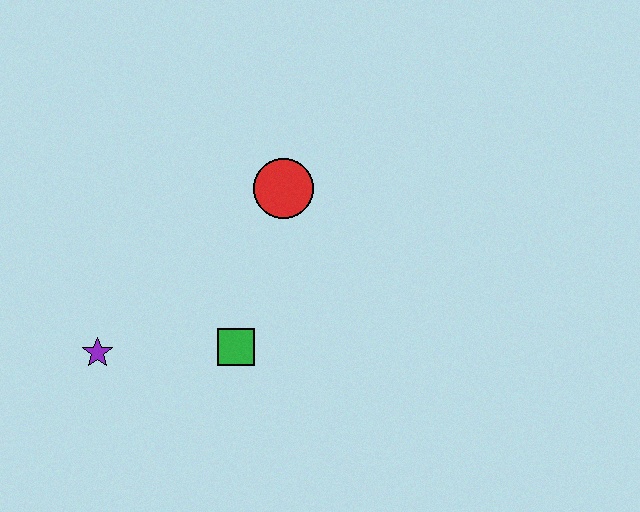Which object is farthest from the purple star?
The red circle is farthest from the purple star.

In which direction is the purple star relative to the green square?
The purple star is to the left of the green square.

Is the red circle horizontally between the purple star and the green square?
No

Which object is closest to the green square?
The purple star is closest to the green square.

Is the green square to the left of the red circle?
Yes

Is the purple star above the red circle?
No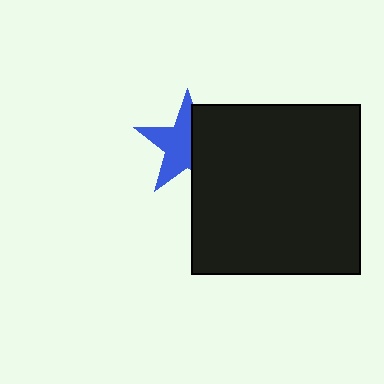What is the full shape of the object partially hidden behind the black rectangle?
The partially hidden object is a blue star.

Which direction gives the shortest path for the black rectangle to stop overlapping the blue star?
Moving right gives the shortest separation.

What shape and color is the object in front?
The object in front is a black rectangle.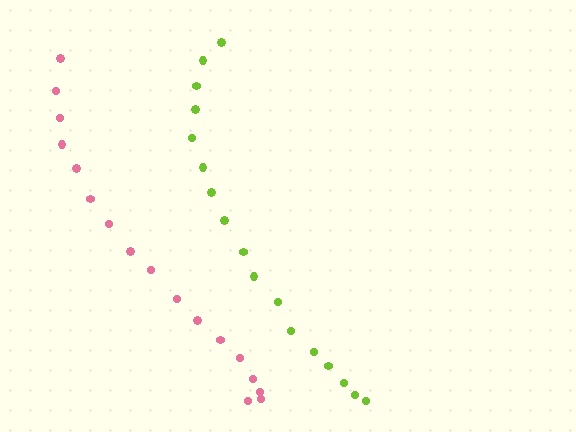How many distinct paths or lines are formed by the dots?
There are 2 distinct paths.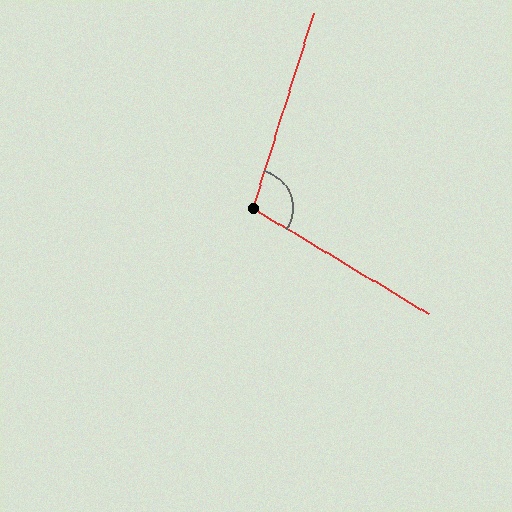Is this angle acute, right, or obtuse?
It is obtuse.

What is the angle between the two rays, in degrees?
Approximately 104 degrees.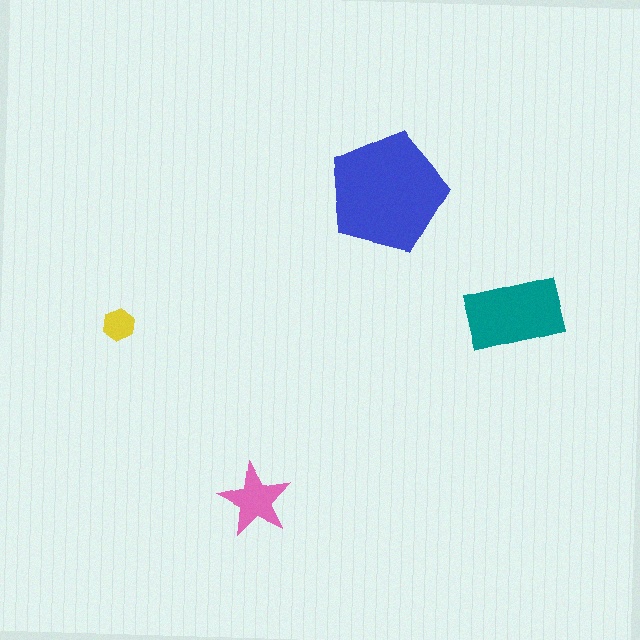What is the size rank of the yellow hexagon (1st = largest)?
4th.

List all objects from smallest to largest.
The yellow hexagon, the pink star, the teal rectangle, the blue pentagon.